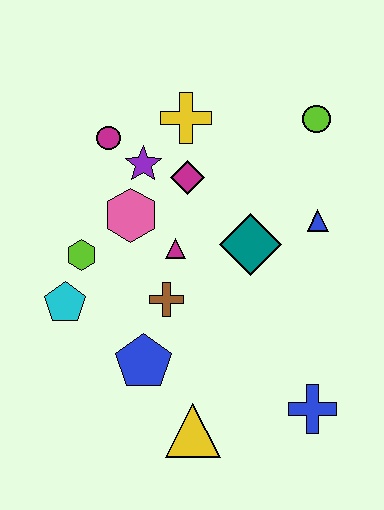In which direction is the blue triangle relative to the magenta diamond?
The blue triangle is to the right of the magenta diamond.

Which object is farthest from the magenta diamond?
The blue cross is farthest from the magenta diamond.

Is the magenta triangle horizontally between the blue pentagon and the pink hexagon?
No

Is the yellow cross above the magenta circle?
Yes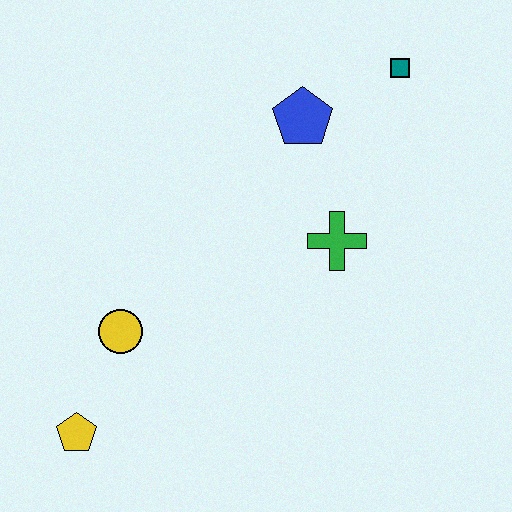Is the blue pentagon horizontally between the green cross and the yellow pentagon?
Yes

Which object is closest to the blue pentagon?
The teal square is closest to the blue pentagon.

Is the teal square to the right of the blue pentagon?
Yes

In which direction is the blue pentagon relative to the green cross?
The blue pentagon is above the green cross.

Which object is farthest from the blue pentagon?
The yellow pentagon is farthest from the blue pentagon.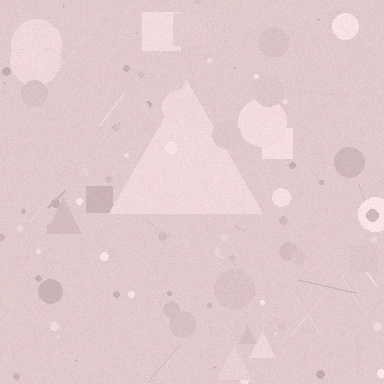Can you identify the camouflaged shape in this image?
The camouflaged shape is a triangle.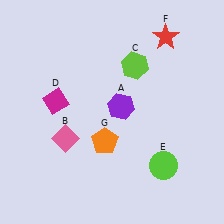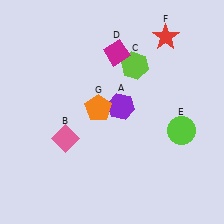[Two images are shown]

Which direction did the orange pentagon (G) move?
The orange pentagon (G) moved up.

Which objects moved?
The objects that moved are: the magenta diamond (D), the lime circle (E), the orange pentagon (G).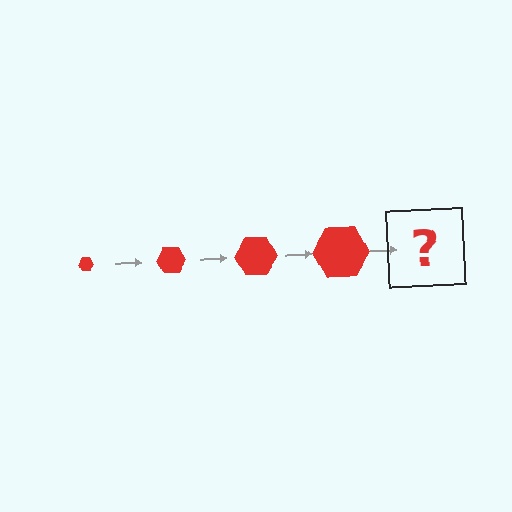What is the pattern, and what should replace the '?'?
The pattern is that the hexagon gets progressively larger each step. The '?' should be a red hexagon, larger than the previous one.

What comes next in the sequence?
The next element should be a red hexagon, larger than the previous one.